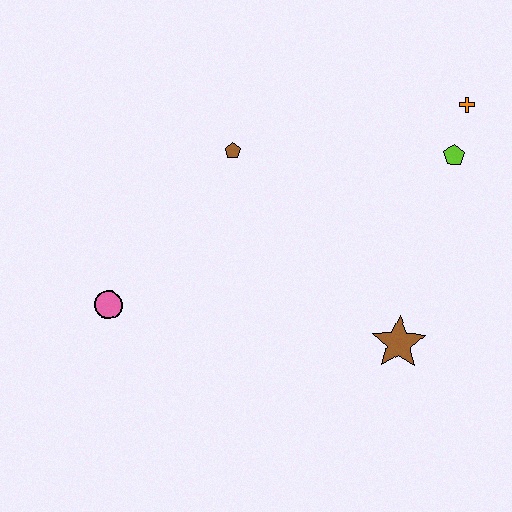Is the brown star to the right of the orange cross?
No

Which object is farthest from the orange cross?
The pink circle is farthest from the orange cross.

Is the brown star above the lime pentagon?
No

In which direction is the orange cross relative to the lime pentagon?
The orange cross is above the lime pentagon.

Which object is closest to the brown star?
The lime pentagon is closest to the brown star.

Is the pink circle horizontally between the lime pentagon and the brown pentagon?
No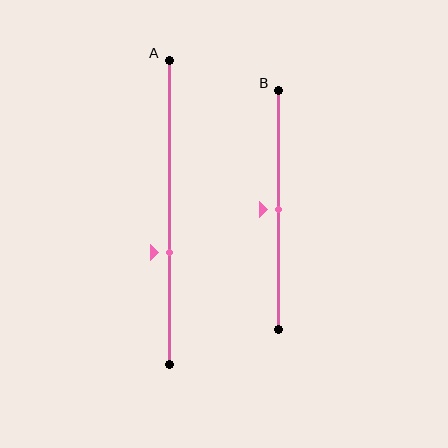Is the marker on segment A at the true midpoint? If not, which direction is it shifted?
No, the marker on segment A is shifted downward by about 13% of the segment length.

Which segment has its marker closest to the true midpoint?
Segment B has its marker closest to the true midpoint.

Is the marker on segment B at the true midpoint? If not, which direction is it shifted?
Yes, the marker on segment B is at the true midpoint.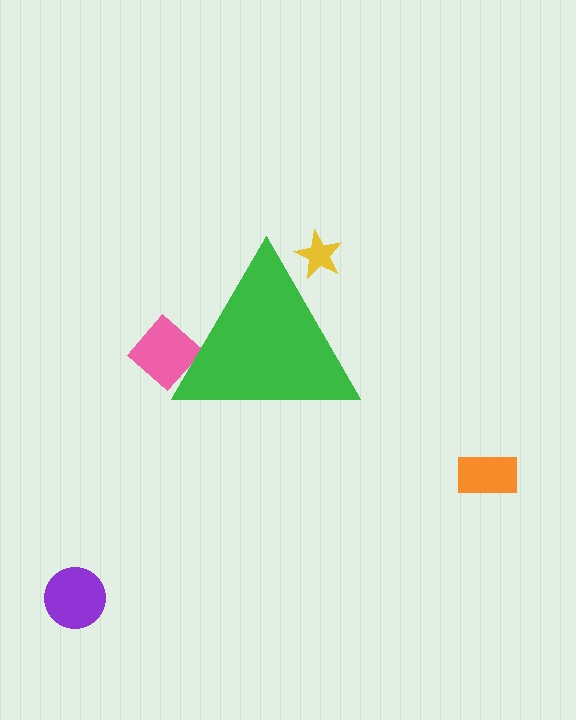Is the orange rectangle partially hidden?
No, the orange rectangle is fully visible.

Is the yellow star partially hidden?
Yes, the yellow star is partially hidden behind the green triangle.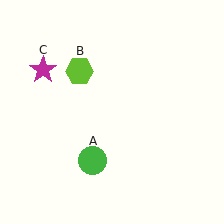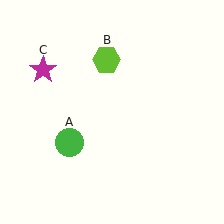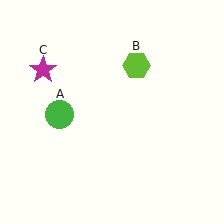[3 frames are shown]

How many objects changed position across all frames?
2 objects changed position: green circle (object A), lime hexagon (object B).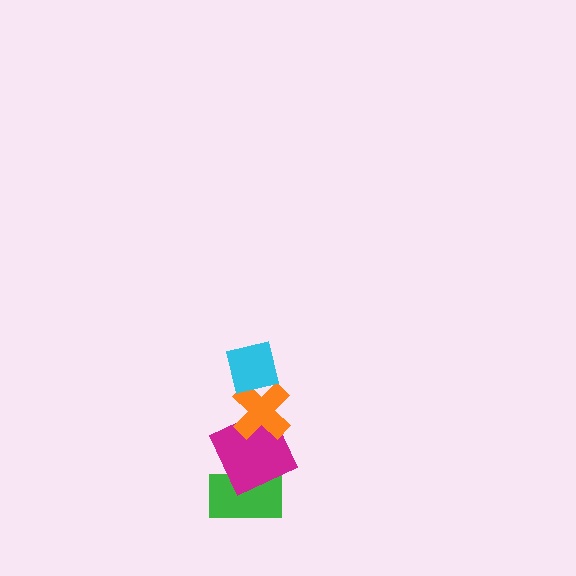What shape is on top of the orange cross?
The cyan square is on top of the orange cross.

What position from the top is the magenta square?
The magenta square is 3rd from the top.